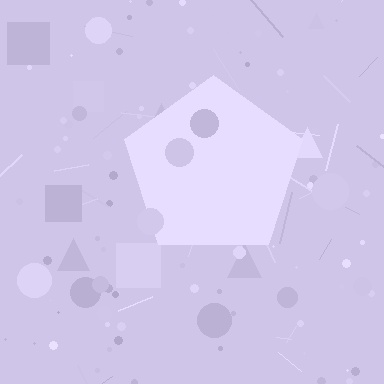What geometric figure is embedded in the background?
A pentagon is embedded in the background.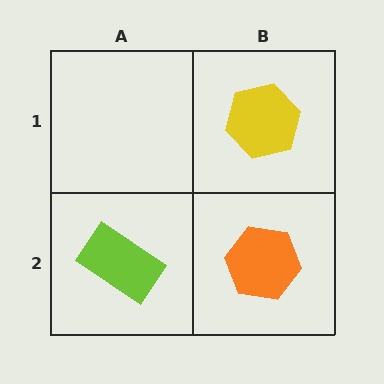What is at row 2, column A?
A lime rectangle.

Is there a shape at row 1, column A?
No, that cell is empty.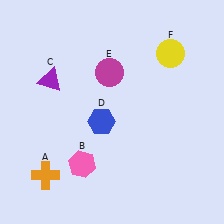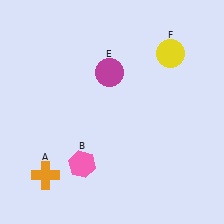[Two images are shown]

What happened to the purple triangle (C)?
The purple triangle (C) was removed in Image 2. It was in the top-left area of Image 1.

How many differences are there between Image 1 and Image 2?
There are 2 differences between the two images.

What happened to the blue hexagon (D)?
The blue hexagon (D) was removed in Image 2. It was in the bottom-left area of Image 1.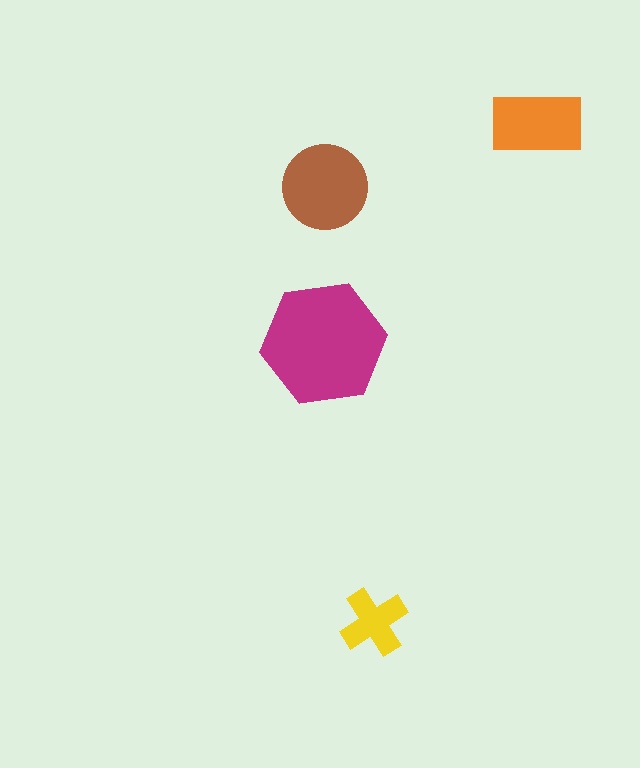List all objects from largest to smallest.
The magenta hexagon, the brown circle, the orange rectangle, the yellow cross.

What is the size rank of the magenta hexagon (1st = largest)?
1st.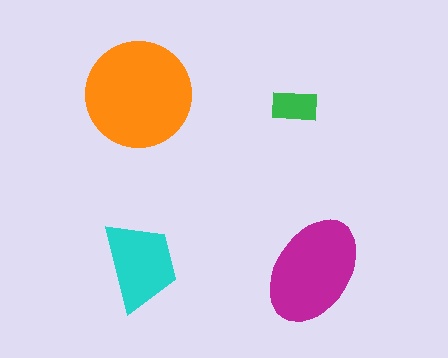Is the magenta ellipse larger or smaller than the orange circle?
Smaller.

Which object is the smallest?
The green rectangle.